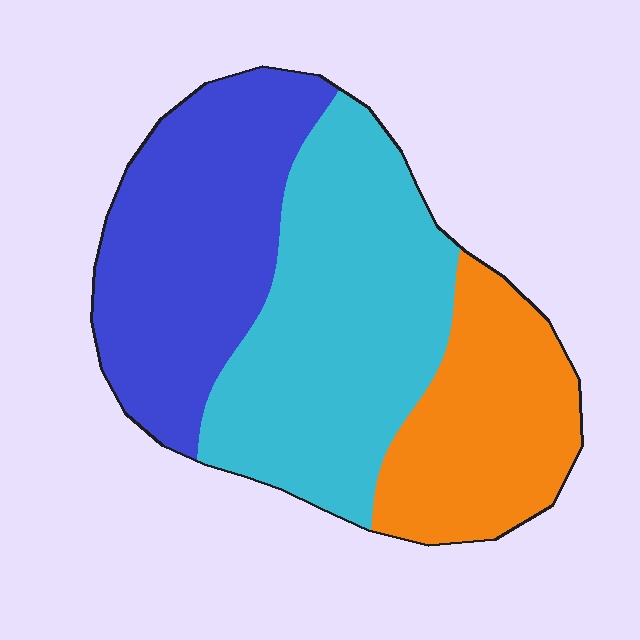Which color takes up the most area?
Cyan, at roughly 40%.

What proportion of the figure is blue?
Blue takes up about one third (1/3) of the figure.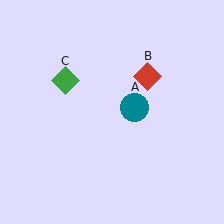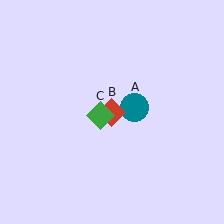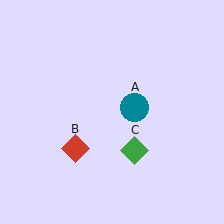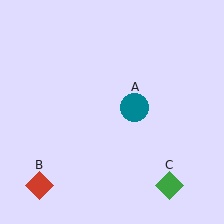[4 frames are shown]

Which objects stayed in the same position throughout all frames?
Teal circle (object A) remained stationary.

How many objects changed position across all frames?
2 objects changed position: red diamond (object B), green diamond (object C).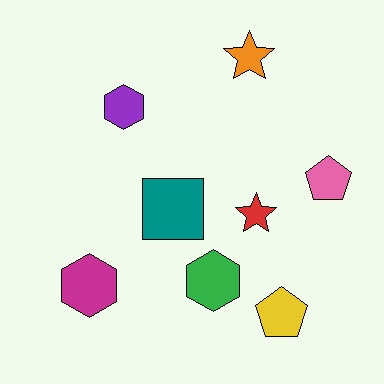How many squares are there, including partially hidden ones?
There is 1 square.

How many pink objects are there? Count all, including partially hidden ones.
There is 1 pink object.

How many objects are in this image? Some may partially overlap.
There are 8 objects.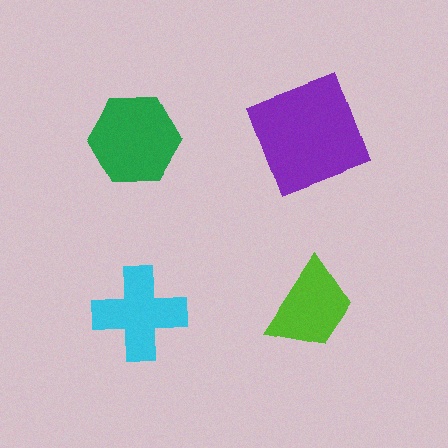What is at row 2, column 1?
A cyan cross.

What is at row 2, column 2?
A lime trapezoid.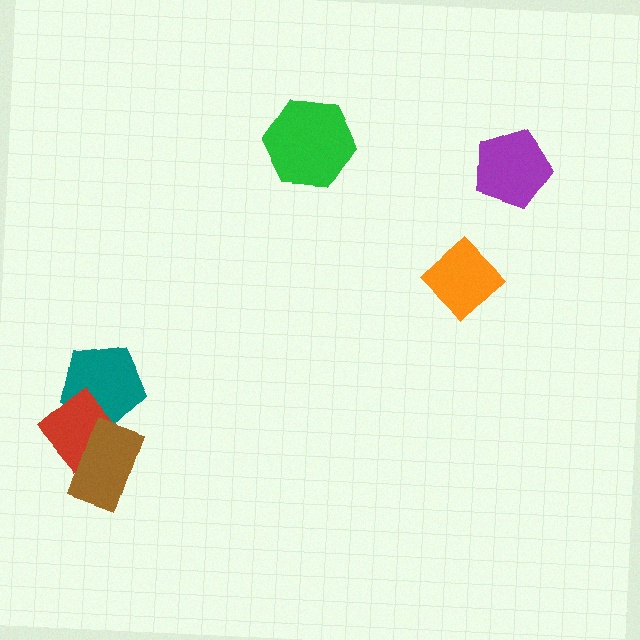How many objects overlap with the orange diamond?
0 objects overlap with the orange diamond.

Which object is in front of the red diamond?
The brown rectangle is in front of the red diamond.